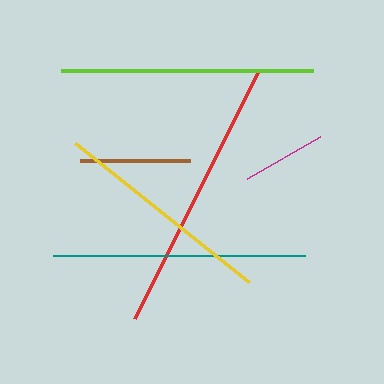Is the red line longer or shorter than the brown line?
The red line is longer than the brown line.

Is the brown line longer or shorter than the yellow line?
The yellow line is longer than the brown line.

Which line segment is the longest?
The red line is the longest at approximately 275 pixels.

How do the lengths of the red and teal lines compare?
The red and teal lines are approximately the same length.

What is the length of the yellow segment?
The yellow segment is approximately 223 pixels long.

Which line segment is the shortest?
The magenta line is the shortest at approximately 84 pixels.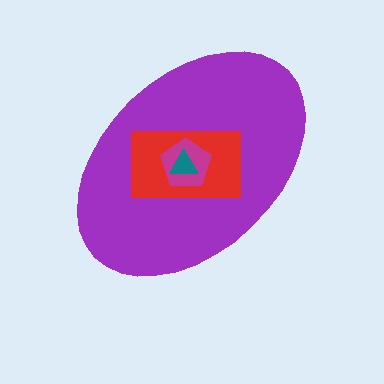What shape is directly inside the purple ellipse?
The red rectangle.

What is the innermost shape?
The teal triangle.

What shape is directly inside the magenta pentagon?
The teal triangle.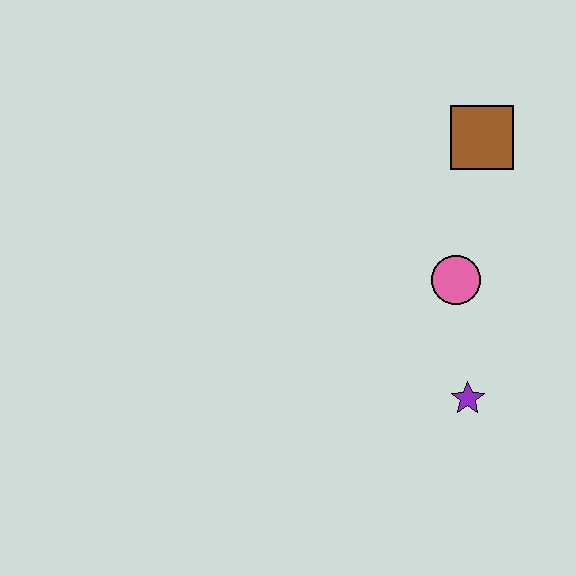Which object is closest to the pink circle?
The purple star is closest to the pink circle.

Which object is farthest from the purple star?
The brown square is farthest from the purple star.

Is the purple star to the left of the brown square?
Yes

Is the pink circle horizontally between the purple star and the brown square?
No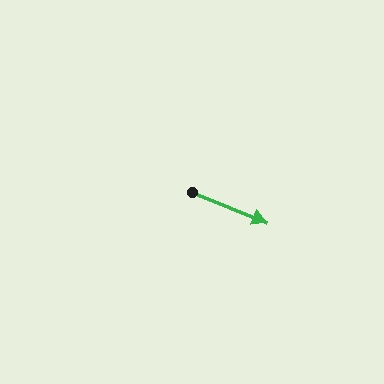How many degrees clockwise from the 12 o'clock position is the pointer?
Approximately 112 degrees.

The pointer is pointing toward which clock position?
Roughly 4 o'clock.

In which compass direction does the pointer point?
East.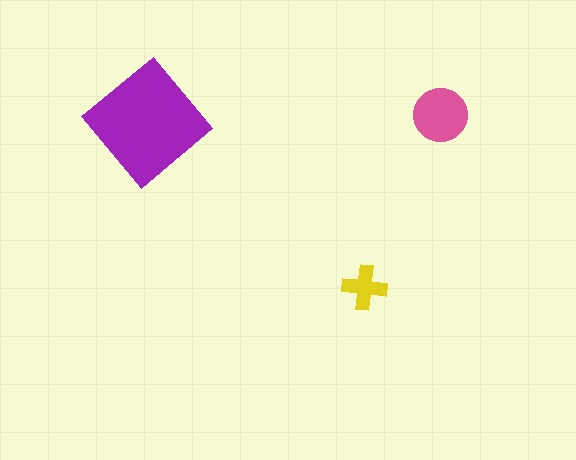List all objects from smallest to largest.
The yellow cross, the pink circle, the purple diamond.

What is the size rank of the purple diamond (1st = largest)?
1st.